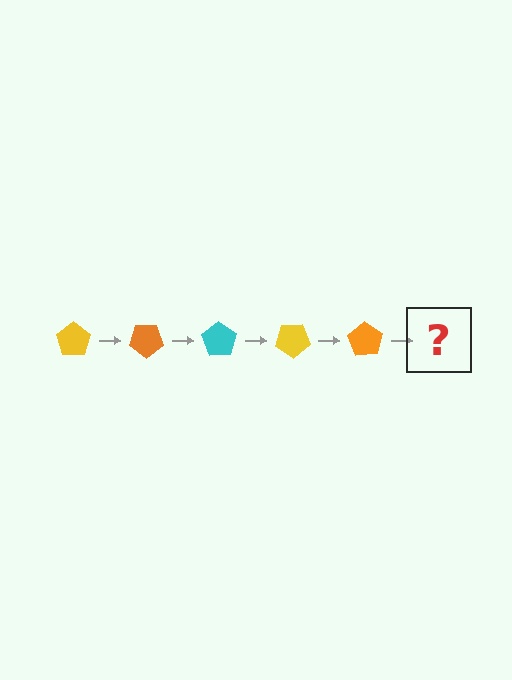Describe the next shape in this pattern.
It should be a cyan pentagon, rotated 175 degrees from the start.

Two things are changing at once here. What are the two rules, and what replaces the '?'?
The two rules are that it rotates 35 degrees each step and the color cycles through yellow, orange, and cyan. The '?' should be a cyan pentagon, rotated 175 degrees from the start.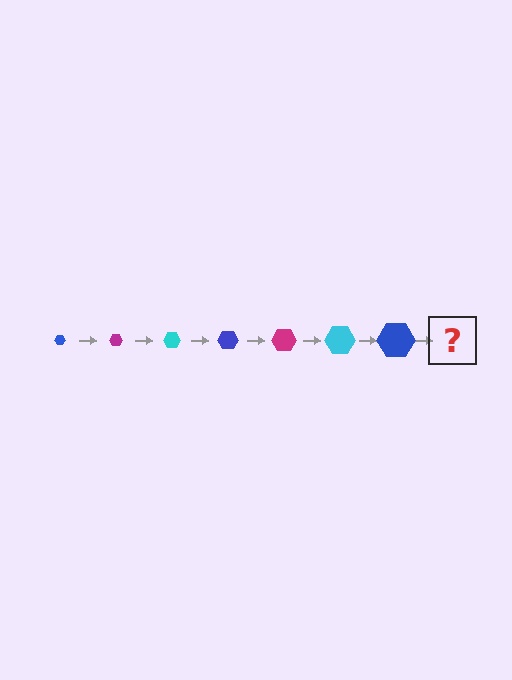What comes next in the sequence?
The next element should be a magenta hexagon, larger than the previous one.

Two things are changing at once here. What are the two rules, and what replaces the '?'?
The two rules are that the hexagon grows larger each step and the color cycles through blue, magenta, and cyan. The '?' should be a magenta hexagon, larger than the previous one.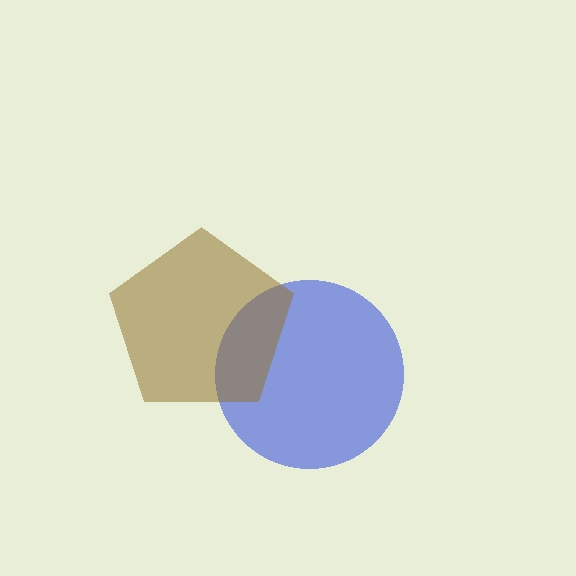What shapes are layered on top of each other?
The layered shapes are: a blue circle, a brown pentagon.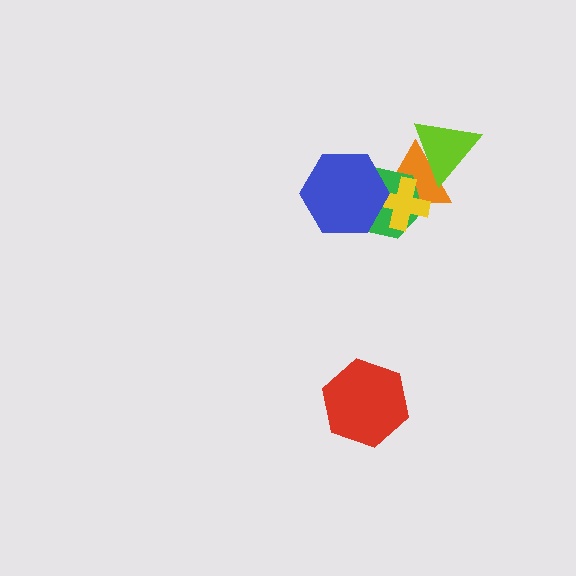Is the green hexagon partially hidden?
Yes, it is partially covered by another shape.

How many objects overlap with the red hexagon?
0 objects overlap with the red hexagon.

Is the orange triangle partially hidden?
Yes, it is partially covered by another shape.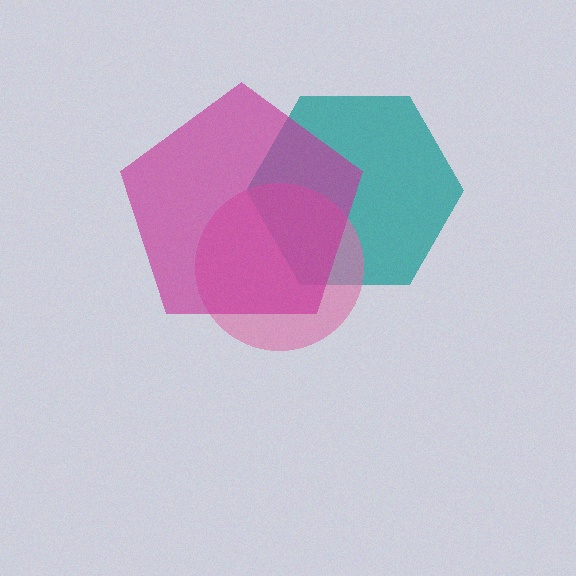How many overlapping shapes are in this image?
There are 3 overlapping shapes in the image.